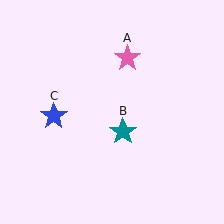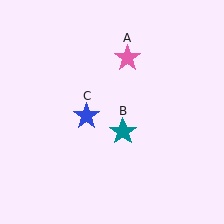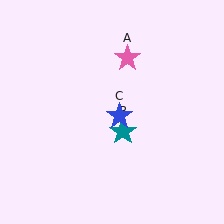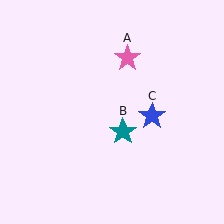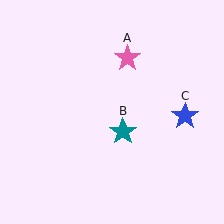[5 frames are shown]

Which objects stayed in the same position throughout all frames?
Pink star (object A) and teal star (object B) remained stationary.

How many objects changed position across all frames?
1 object changed position: blue star (object C).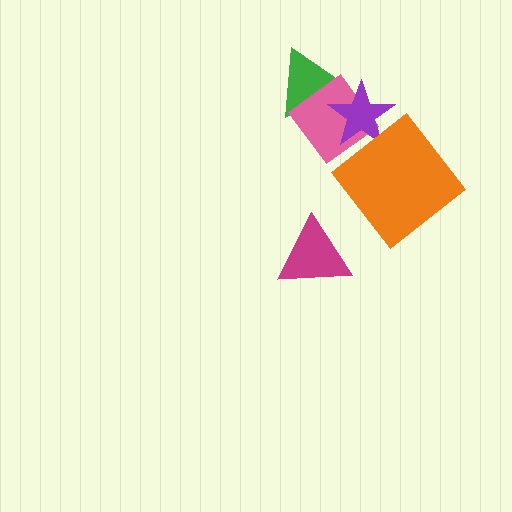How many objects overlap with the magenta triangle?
0 objects overlap with the magenta triangle.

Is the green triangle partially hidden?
Yes, it is partially covered by another shape.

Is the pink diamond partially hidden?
Yes, it is partially covered by another shape.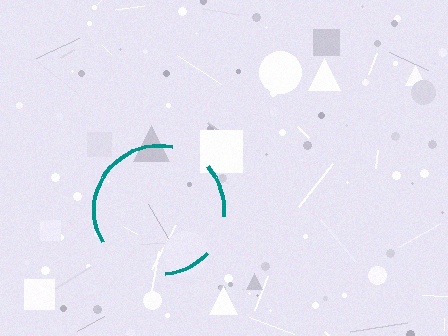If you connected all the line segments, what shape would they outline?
They would outline a circle.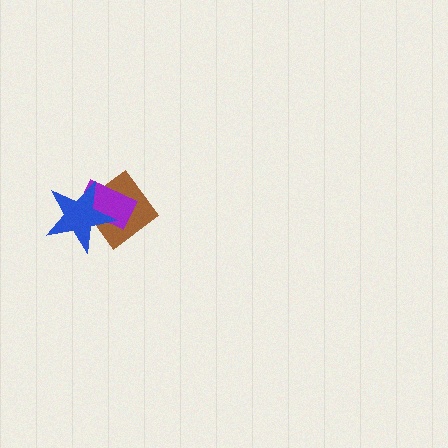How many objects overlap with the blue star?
2 objects overlap with the blue star.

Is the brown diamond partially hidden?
Yes, it is partially covered by another shape.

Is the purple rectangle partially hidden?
Yes, it is partially covered by another shape.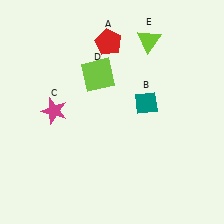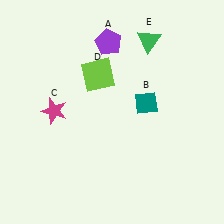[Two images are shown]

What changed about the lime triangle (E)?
In Image 1, E is lime. In Image 2, it changed to green.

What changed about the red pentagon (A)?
In Image 1, A is red. In Image 2, it changed to purple.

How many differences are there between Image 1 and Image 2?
There are 2 differences between the two images.